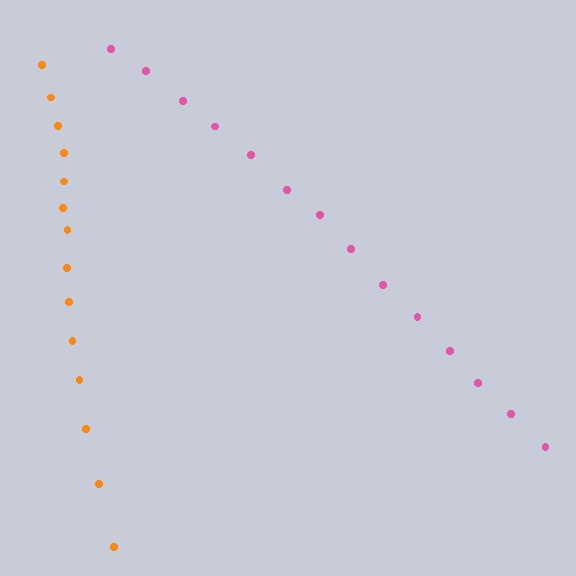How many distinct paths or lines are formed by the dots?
There are 2 distinct paths.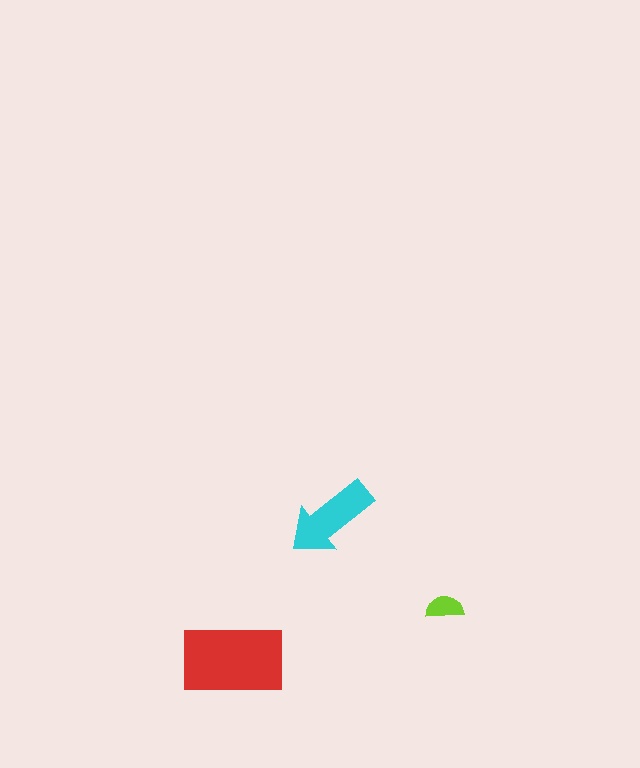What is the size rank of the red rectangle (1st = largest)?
1st.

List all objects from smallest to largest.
The lime semicircle, the cyan arrow, the red rectangle.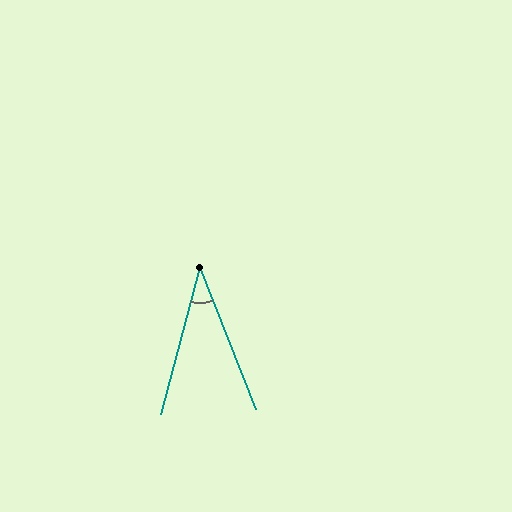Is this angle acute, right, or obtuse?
It is acute.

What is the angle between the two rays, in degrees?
Approximately 36 degrees.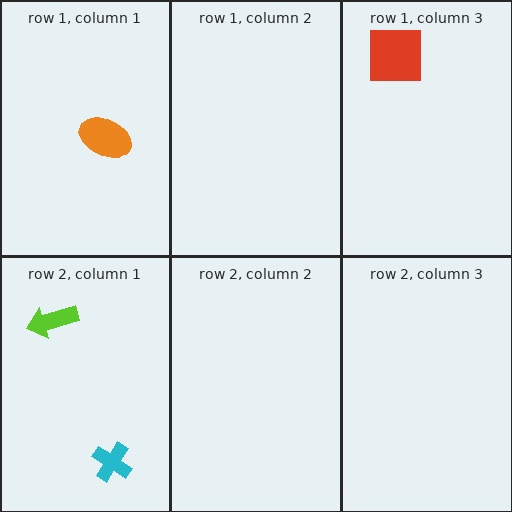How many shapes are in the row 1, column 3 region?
1.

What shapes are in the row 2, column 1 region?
The lime arrow, the cyan cross.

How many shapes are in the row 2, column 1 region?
2.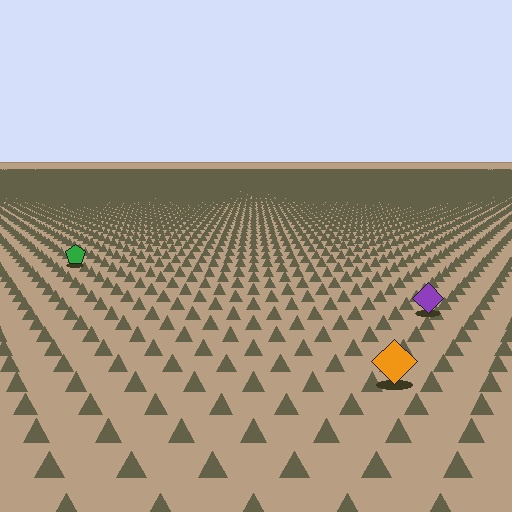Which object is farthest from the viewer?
The green pentagon is farthest from the viewer. It appears smaller and the ground texture around it is denser.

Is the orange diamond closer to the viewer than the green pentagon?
Yes. The orange diamond is closer — you can tell from the texture gradient: the ground texture is coarser near it.